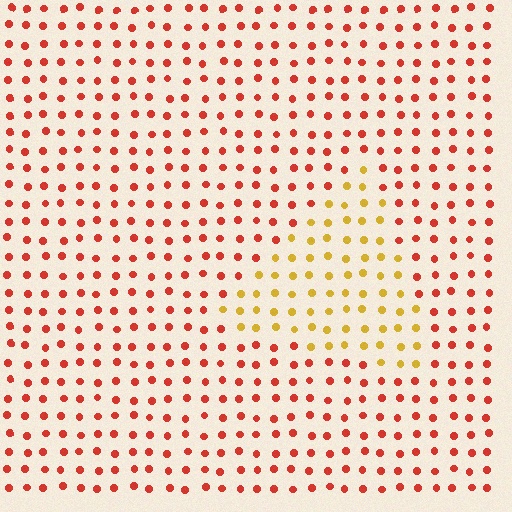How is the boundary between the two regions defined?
The boundary is defined purely by a slight shift in hue (about 44 degrees). Spacing, size, and orientation are identical on both sides.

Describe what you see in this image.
The image is filled with small red elements in a uniform arrangement. A triangle-shaped region is visible where the elements are tinted to a slightly different hue, forming a subtle color boundary.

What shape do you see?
I see a triangle.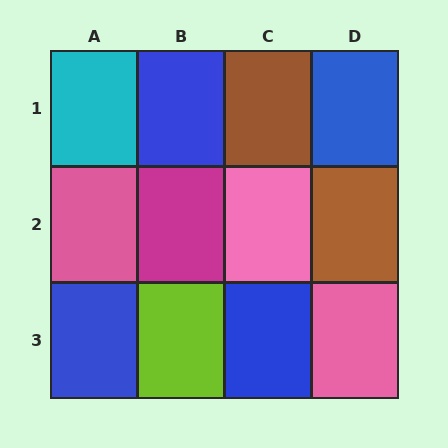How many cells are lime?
1 cell is lime.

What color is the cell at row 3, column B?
Lime.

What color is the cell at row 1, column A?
Cyan.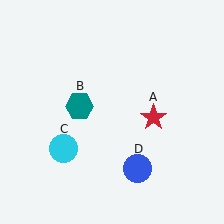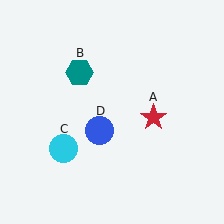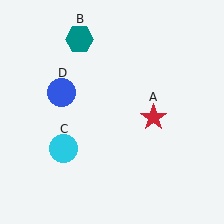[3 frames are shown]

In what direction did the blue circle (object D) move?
The blue circle (object D) moved up and to the left.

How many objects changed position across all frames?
2 objects changed position: teal hexagon (object B), blue circle (object D).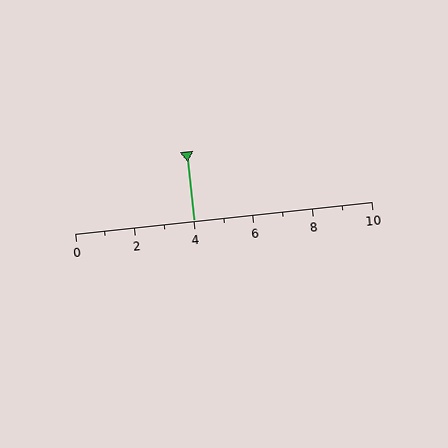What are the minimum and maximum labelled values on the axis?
The axis runs from 0 to 10.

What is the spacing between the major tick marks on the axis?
The major ticks are spaced 2 apart.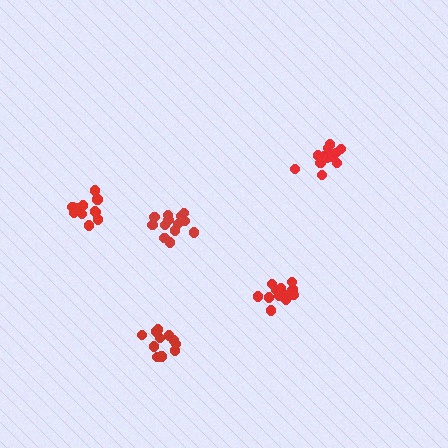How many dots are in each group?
Group 1: 13 dots, Group 2: 13 dots, Group 3: 14 dots, Group 4: 11 dots, Group 5: 11 dots (62 total).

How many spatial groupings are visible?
There are 5 spatial groupings.